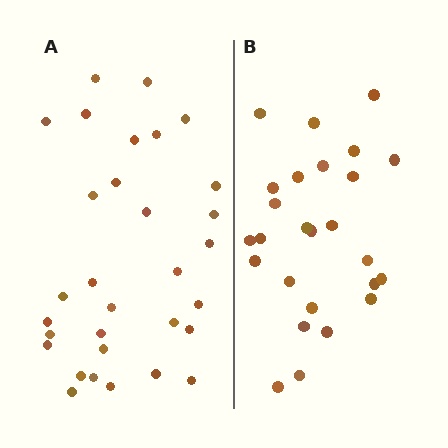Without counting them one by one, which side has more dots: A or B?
Region A (the left region) has more dots.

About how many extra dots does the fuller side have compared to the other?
Region A has about 5 more dots than region B.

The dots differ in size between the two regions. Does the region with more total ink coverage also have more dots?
No. Region B has more total ink coverage because its dots are larger, but region A actually contains more individual dots. Total area can be misleading — the number of items is what matters here.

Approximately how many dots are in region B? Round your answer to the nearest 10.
About 30 dots. (The exact count is 26, which rounds to 30.)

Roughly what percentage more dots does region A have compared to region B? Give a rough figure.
About 20% more.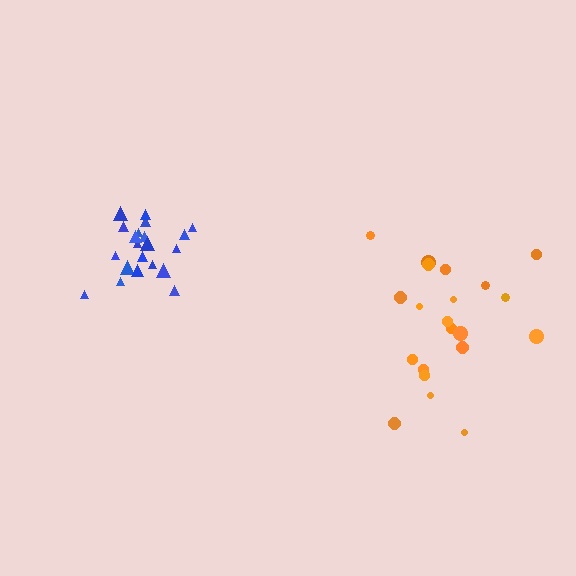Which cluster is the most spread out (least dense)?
Orange.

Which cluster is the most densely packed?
Blue.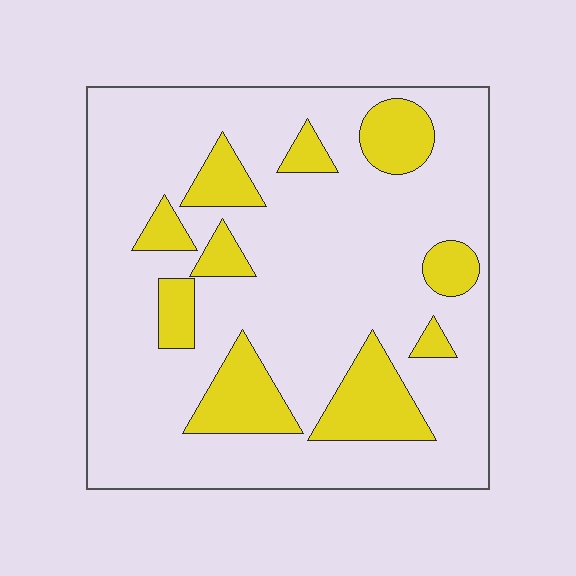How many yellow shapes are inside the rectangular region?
10.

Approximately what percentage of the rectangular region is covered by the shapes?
Approximately 20%.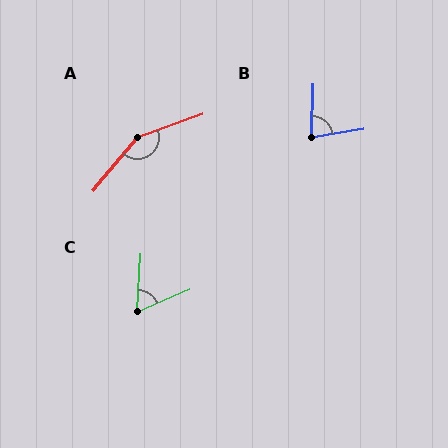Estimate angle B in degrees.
Approximately 79 degrees.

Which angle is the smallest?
C, at approximately 64 degrees.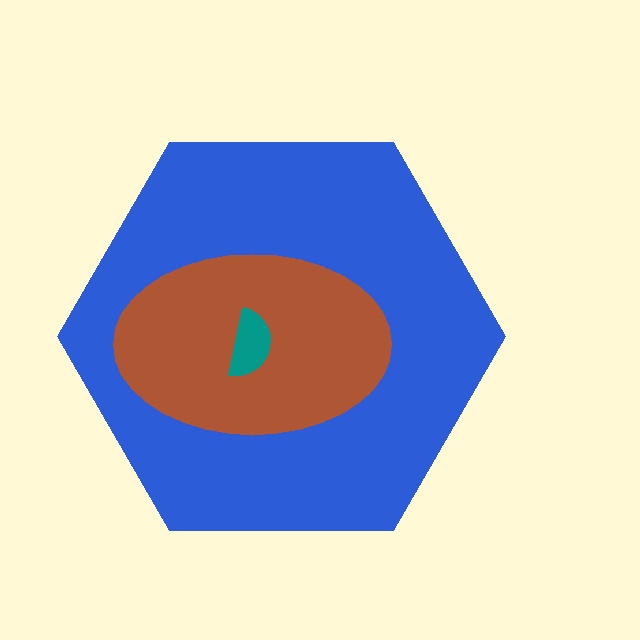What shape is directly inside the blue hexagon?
The brown ellipse.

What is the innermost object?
The teal semicircle.